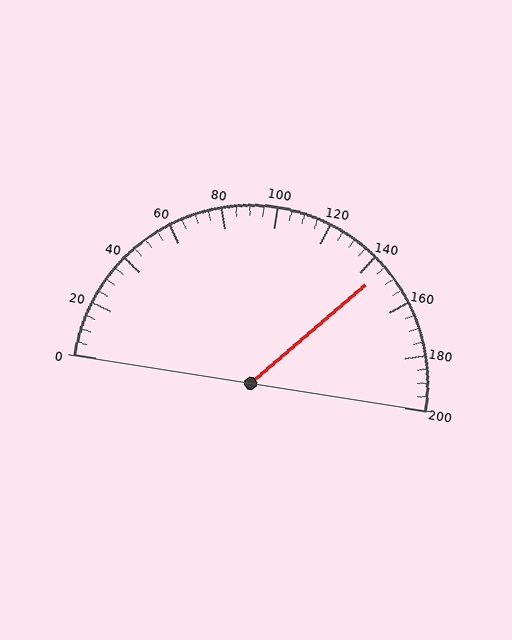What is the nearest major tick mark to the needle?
The nearest major tick mark is 140.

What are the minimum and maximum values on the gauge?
The gauge ranges from 0 to 200.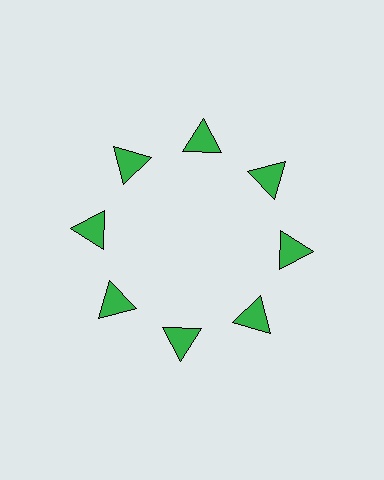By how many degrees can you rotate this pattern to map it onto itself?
The pattern maps onto itself every 45 degrees of rotation.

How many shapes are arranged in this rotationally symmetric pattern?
There are 8 shapes, arranged in 8 groups of 1.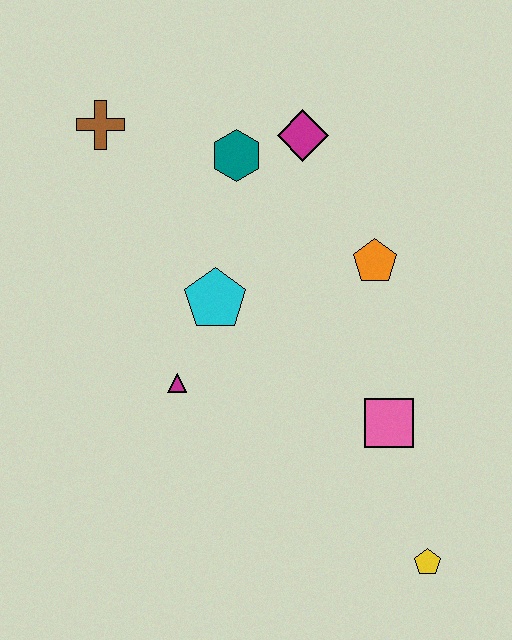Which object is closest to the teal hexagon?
The magenta diamond is closest to the teal hexagon.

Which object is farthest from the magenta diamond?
The yellow pentagon is farthest from the magenta diamond.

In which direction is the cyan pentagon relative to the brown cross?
The cyan pentagon is below the brown cross.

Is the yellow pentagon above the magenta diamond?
No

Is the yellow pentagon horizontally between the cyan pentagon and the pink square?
No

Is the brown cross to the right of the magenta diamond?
No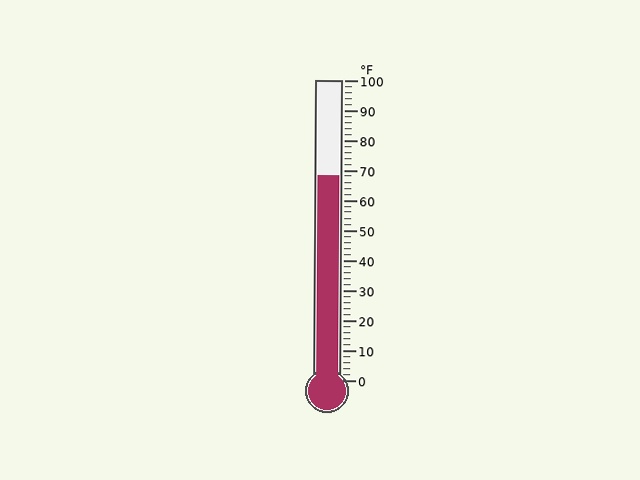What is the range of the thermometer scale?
The thermometer scale ranges from 0°F to 100°F.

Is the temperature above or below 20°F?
The temperature is above 20°F.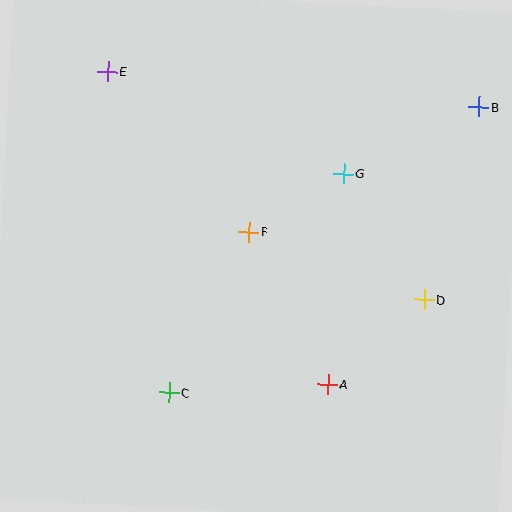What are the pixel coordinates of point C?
Point C is at (169, 393).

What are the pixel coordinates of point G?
Point G is at (343, 174).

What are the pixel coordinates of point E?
Point E is at (108, 71).